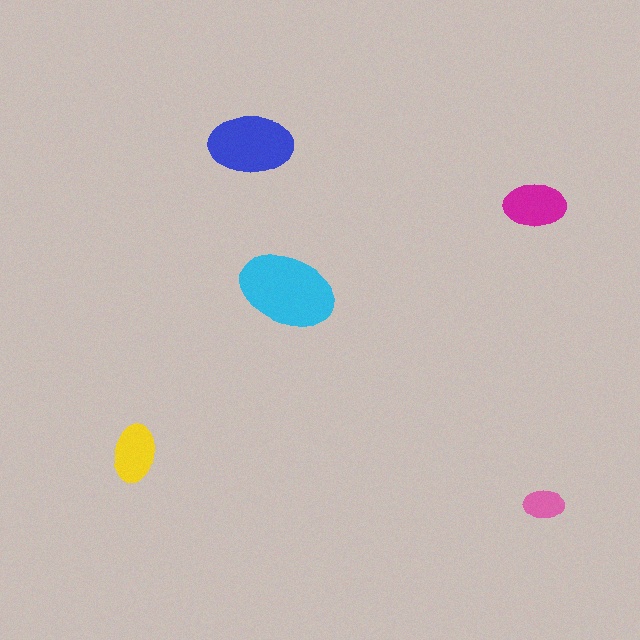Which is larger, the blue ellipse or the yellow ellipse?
The blue one.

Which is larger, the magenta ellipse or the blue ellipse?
The blue one.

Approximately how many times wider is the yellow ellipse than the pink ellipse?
About 1.5 times wider.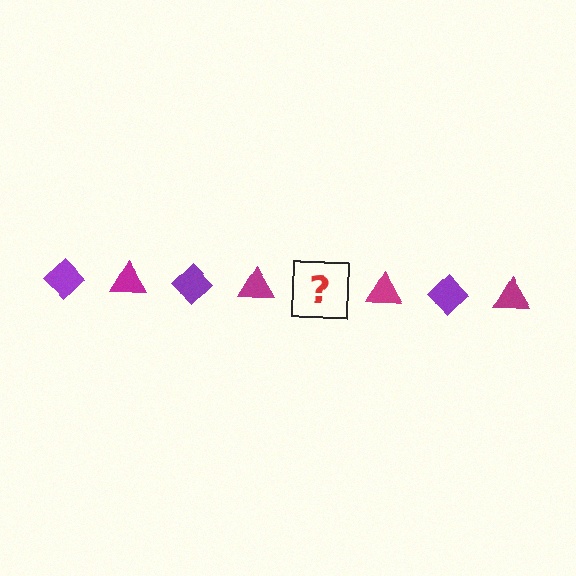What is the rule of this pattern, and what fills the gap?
The rule is that the pattern alternates between purple diamond and magenta triangle. The gap should be filled with a purple diamond.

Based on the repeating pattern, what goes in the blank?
The blank should be a purple diamond.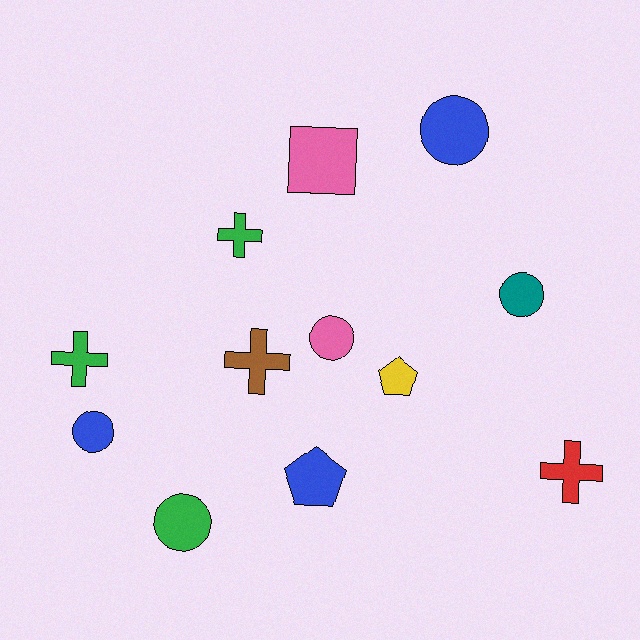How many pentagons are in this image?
There are 2 pentagons.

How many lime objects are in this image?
There are no lime objects.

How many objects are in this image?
There are 12 objects.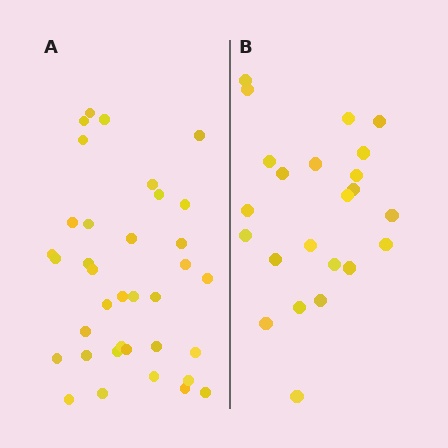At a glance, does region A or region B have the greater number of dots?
Region A (the left region) has more dots.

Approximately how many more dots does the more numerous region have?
Region A has approximately 15 more dots than region B.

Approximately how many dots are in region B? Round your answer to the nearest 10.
About 20 dots. (The exact count is 23, which rounds to 20.)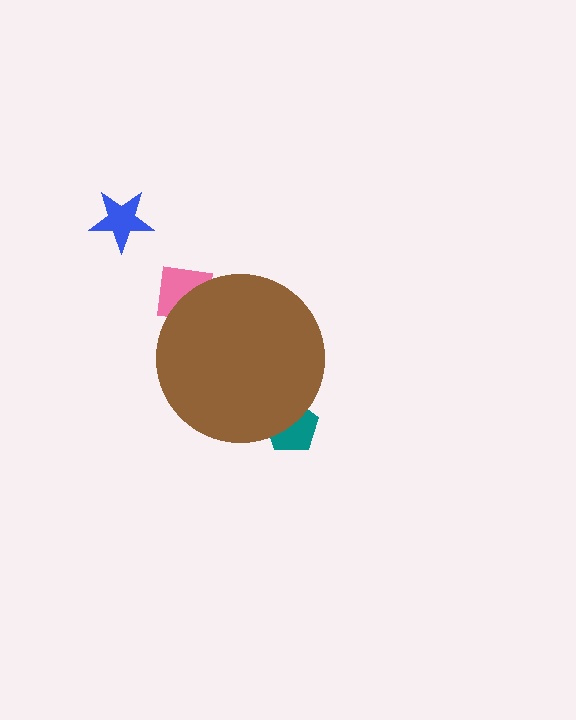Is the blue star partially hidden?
No, the blue star is fully visible.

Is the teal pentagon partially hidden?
Yes, the teal pentagon is partially hidden behind the brown circle.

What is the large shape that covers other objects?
A brown circle.